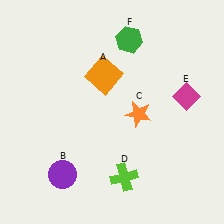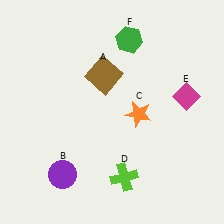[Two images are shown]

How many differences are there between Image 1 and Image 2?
There is 1 difference between the two images.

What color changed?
The square (A) changed from orange in Image 1 to brown in Image 2.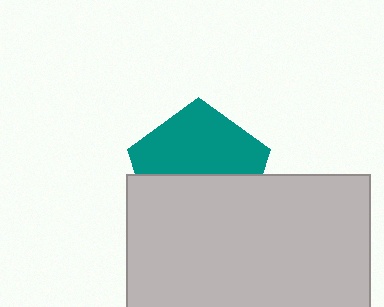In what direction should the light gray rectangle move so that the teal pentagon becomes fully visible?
The light gray rectangle should move down. That is the shortest direction to clear the overlap and leave the teal pentagon fully visible.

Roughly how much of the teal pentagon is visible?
About half of it is visible (roughly 52%).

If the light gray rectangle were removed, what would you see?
You would see the complete teal pentagon.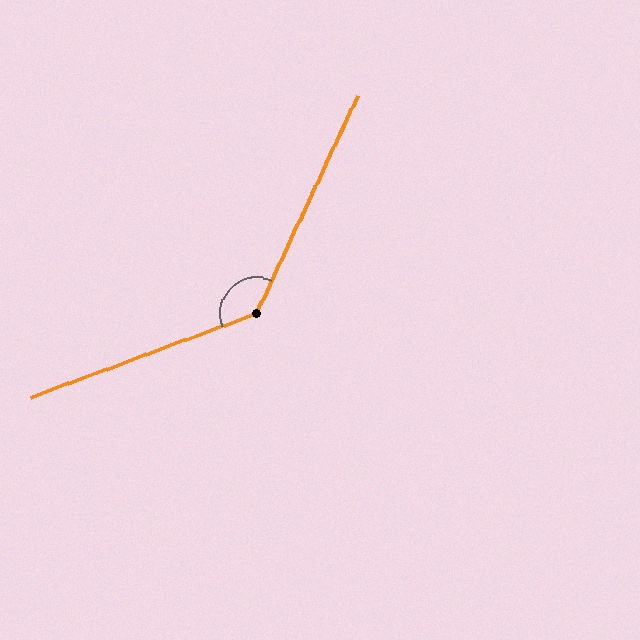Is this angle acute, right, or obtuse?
It is obtuse.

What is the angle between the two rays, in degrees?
Approximately 135 degrees.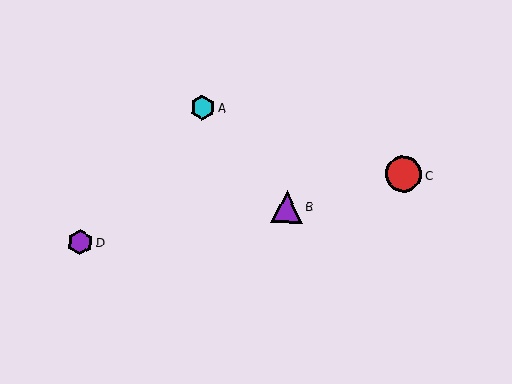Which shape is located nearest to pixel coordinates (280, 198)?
The purple triangle (labeled B) at (287, 207) is nearest to that location.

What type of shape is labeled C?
Shape C is a red circle.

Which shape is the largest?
The red circle (labeled C) is the largest.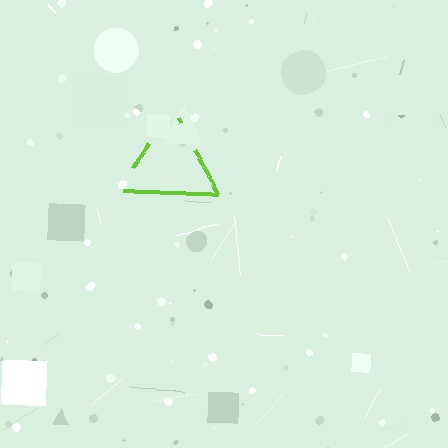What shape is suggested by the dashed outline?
The dashed outline suggests a triangle.